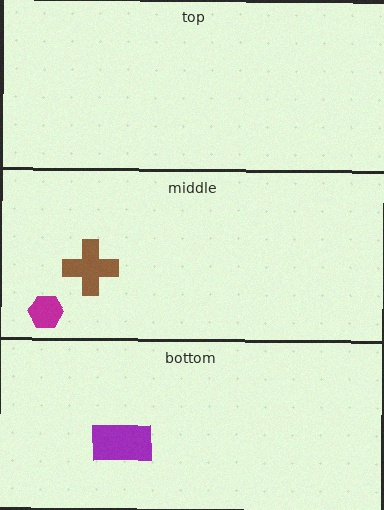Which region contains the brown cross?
The middle region.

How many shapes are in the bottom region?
1.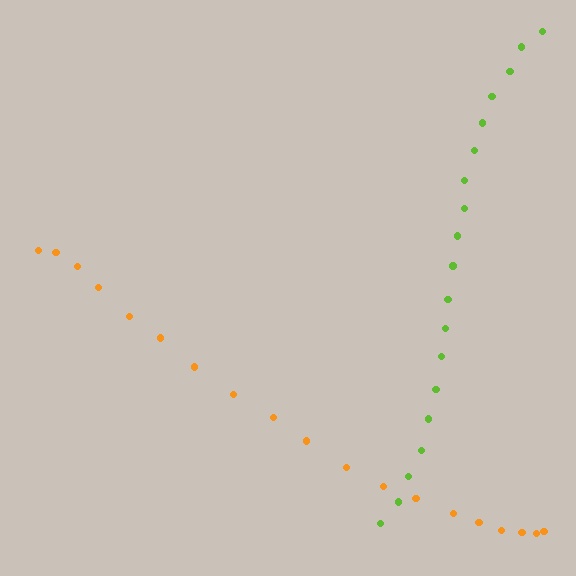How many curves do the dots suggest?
There are 2 distinct paths.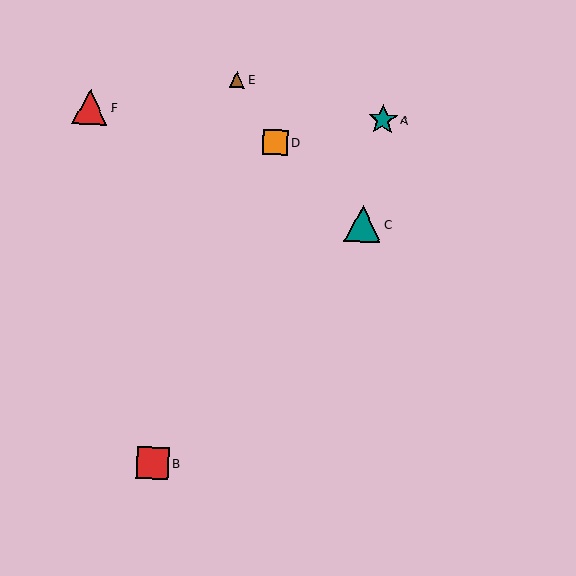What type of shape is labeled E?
Shape E is a brown triangle.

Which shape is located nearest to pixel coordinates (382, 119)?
The teal star (labeled A) at (383, 120) is nearest to that location.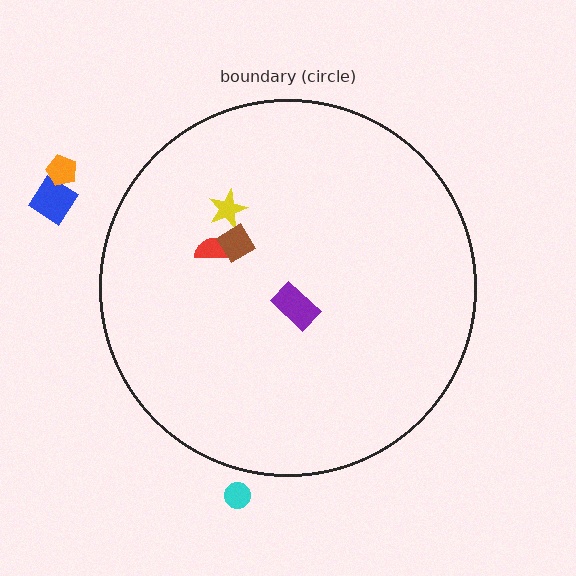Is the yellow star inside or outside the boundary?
Inside.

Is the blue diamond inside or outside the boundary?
Outside.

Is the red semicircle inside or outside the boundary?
Inside.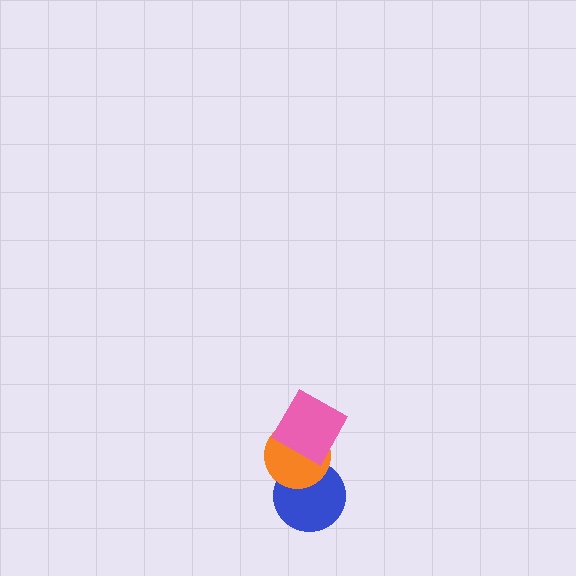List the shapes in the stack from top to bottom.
From top to bottom: the pink square, the orange circle, the blue circle.